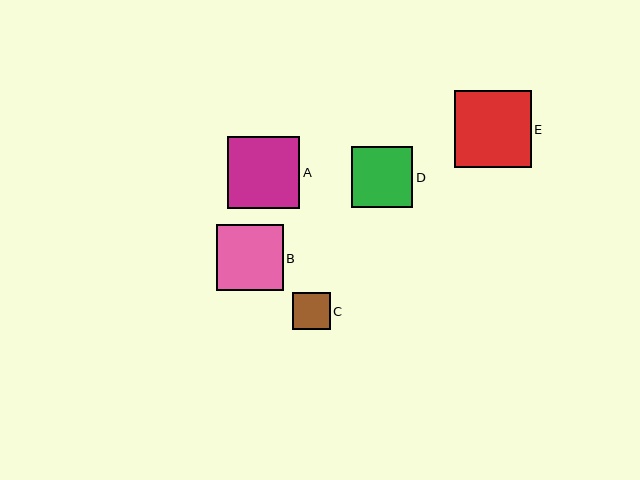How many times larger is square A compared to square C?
Square A is approximately 1.9 times the size of square C.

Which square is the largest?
Square E is the largest with a size of approximately 77 pixels.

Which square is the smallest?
Square C is the smallest with a size of approximately 38 pixels.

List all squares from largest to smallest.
From largest to smallest: E, A, B, D, C.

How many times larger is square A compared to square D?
Square A is approximately 1.2 times the size of square D.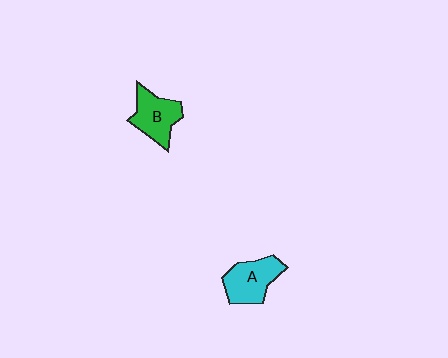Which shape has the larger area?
Shape A (cyan).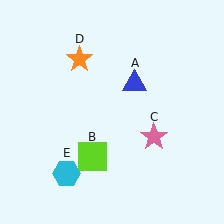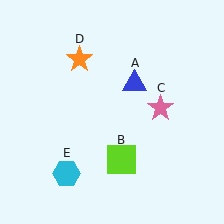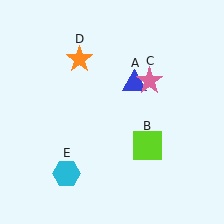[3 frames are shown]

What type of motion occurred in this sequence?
The lime square (object B), pink star (object C) rotated counterclockwise around the center of the scene.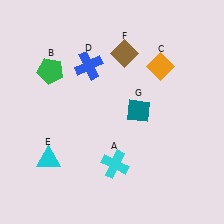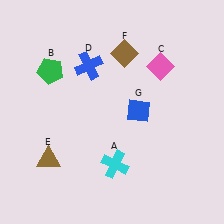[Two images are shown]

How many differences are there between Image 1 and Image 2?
There are 3 differences between the two images.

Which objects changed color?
C changed from orange to pink. E changed from cyan to brown. G changed from teal to blue.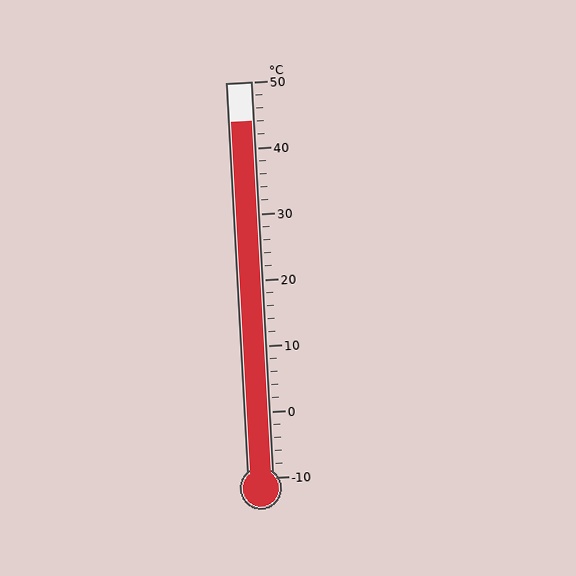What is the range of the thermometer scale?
The thermometer scale ranges from -10°C to 50°C.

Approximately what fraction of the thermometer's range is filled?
The thermometer is filled to approximately 90% of its range.